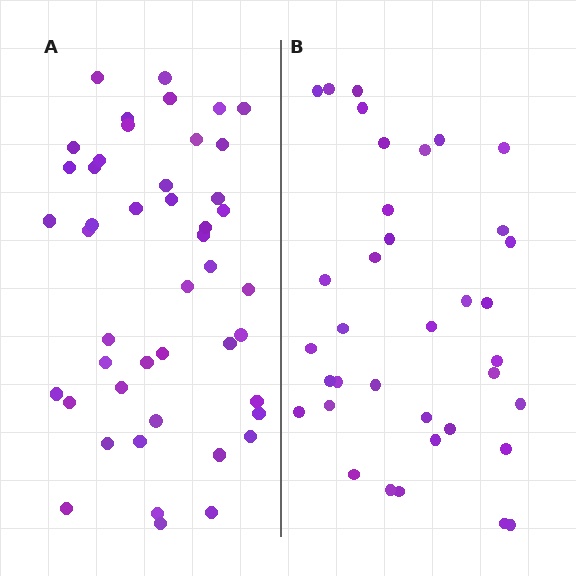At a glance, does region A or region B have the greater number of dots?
Region A (the left region) has more dots.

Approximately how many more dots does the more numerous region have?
Region A has roughly 10 or so more dots than region B.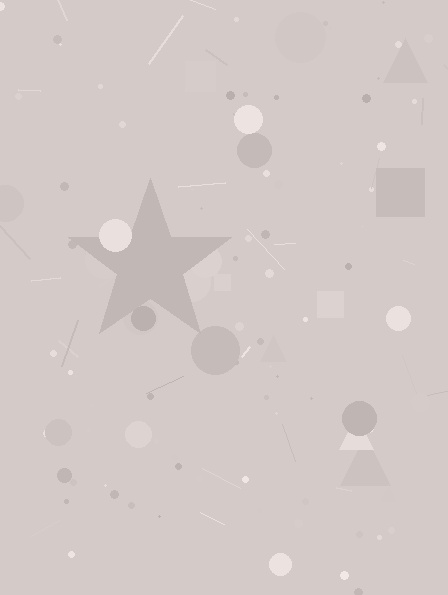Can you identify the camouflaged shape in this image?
The camouflaged shape is a star.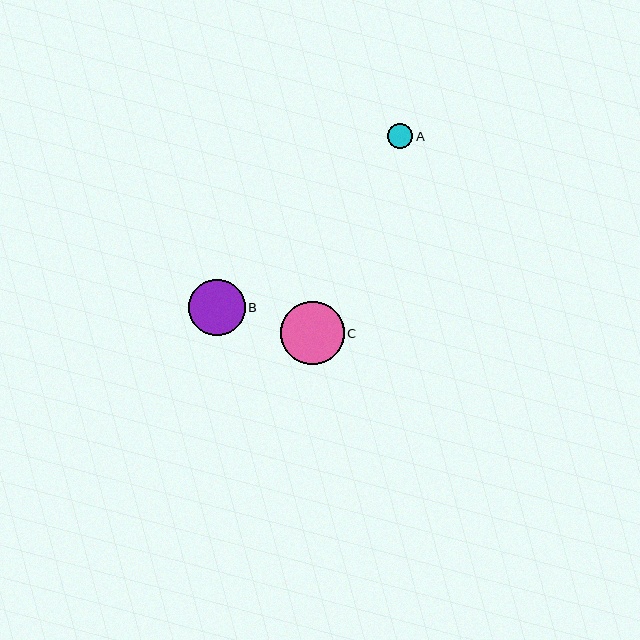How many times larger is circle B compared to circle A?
Circle B is approximately 2.2 times the size of circle A.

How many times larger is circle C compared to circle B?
Circle C is approximately 1.1 times the size of circle B.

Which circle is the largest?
Circle C is the largest with a size of approximately 63 pixels.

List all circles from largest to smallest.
From largest to smallest: C, B, A.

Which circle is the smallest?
Circle A is the smallest with a size of approximately 25 pixels.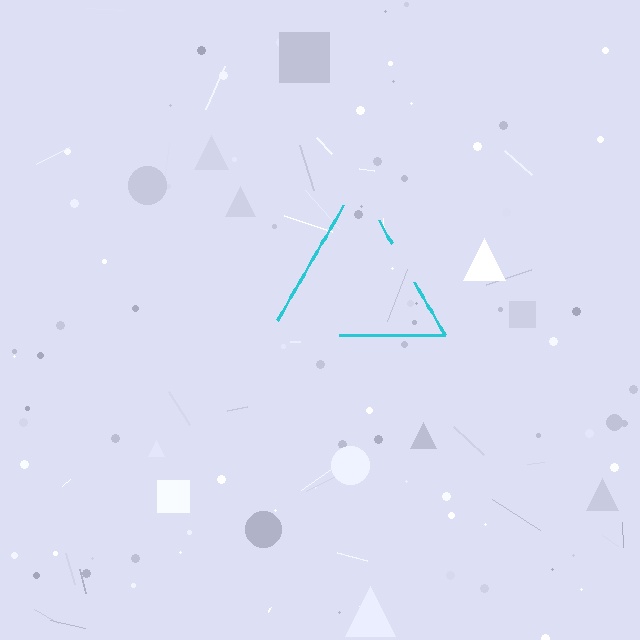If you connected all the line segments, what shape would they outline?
They would outline a triangle.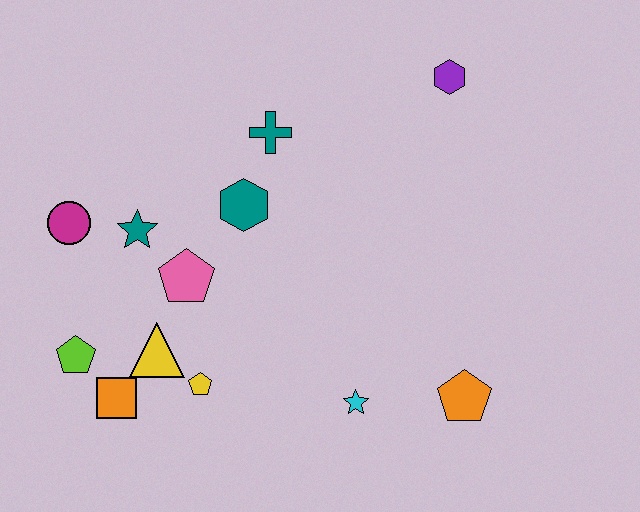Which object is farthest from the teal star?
The orange pentagon is farthest from the teal star.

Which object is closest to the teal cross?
The teal hexagon is closest to the teal cross.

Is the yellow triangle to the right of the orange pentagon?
No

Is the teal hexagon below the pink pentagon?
No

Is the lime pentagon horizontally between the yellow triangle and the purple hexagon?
No